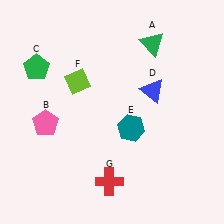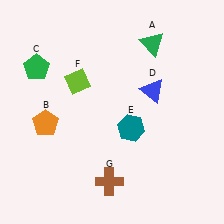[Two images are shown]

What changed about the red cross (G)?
In Image 1, G is red. In Image 2, it changed to brown.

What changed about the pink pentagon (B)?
In Image 1, B is pink. In Image 2, it changed to orange.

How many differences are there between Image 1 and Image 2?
There are 2 differences between the two images.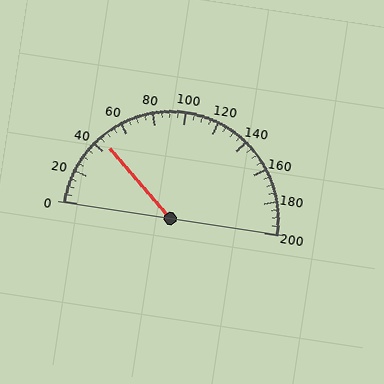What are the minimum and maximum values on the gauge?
The gauge ranges from 0 to 200.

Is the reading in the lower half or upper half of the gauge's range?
The reading is in the lower half of the range (0 to 200).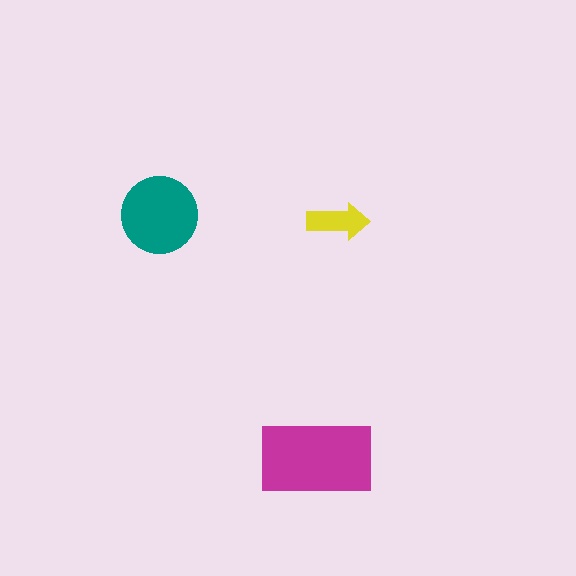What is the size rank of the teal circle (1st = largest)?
2nd.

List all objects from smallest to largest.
The yellow arrow, the teal circle, the magenta rectangle.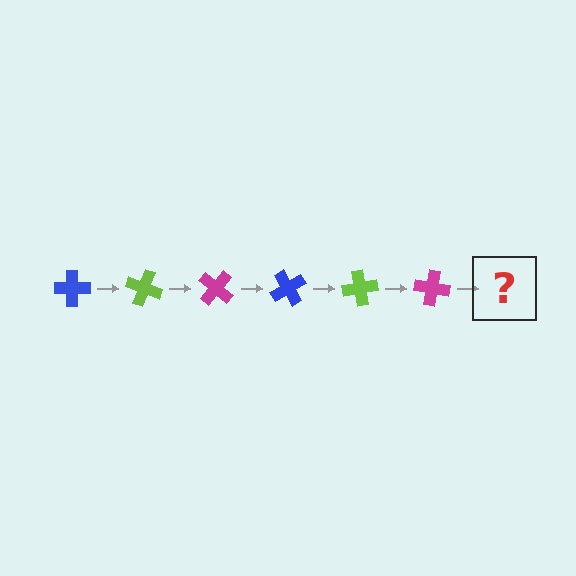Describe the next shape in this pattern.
It should be a blue cross, rotated 120 degrees from the start.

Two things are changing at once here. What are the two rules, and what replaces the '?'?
The two rules are that it rotates 20 degrees each step and the color cycles through blue, lime, and magenta. The '?' should be a blue cross, rotated 120 degrees from the start.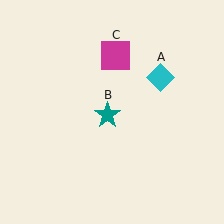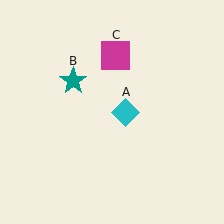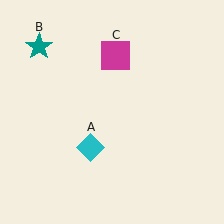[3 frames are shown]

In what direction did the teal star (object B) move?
The teal star (object B) moved up and to the left.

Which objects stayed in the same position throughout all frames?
Magenta square (object C) remained stationary.